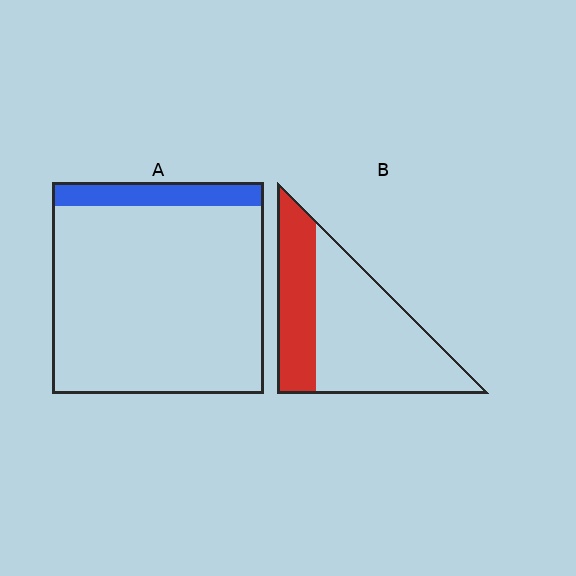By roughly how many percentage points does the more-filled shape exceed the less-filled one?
By roughly 20 percentage points (B over A).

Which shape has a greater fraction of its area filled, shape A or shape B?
Shape B.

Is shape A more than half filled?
No.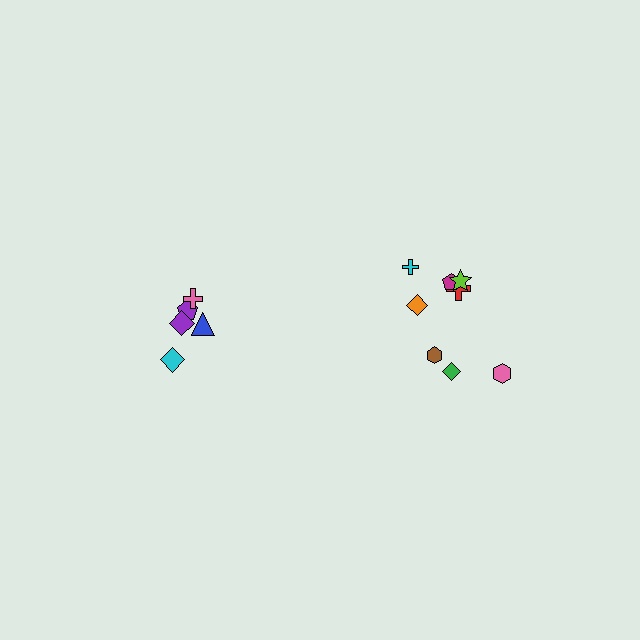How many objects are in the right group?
There are 8 objects.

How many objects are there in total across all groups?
There are 13 objects.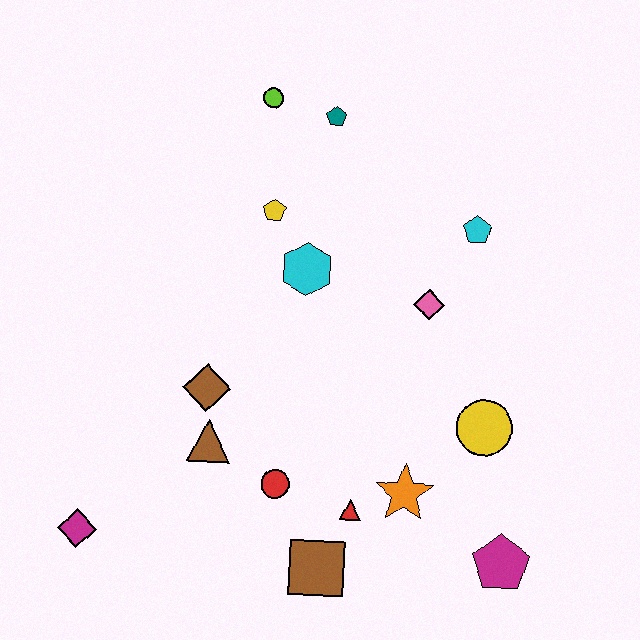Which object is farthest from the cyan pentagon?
The magenta diamond is farthest from the cyan pentagon.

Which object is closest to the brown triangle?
The brown diamond is closest to the brown triangle.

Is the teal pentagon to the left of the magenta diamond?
No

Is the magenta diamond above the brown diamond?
No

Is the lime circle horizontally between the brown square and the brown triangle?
Yes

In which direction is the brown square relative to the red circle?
The brown square is below the red circle.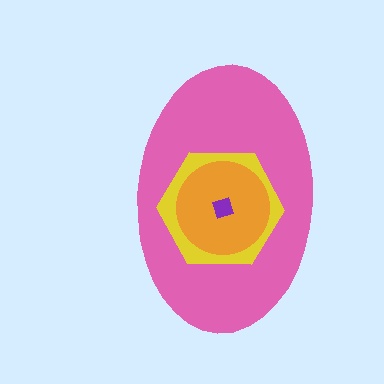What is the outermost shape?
The pink ellipse.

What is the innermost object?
The purple diamond.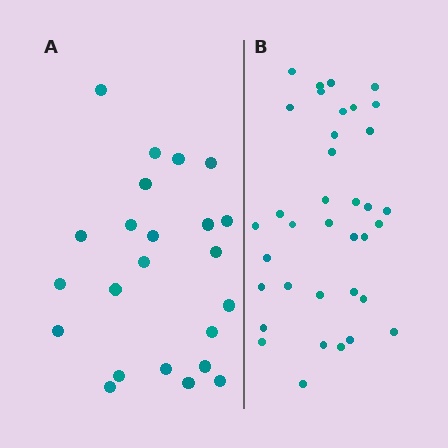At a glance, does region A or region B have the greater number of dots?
Region B (the right region) has more dots.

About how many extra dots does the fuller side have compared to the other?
Region B has approximately 15 more dots than region A.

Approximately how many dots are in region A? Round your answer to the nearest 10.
About 20 dots. (The exact count is 23, which rounds to 20.)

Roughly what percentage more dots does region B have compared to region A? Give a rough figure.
About 55% more.